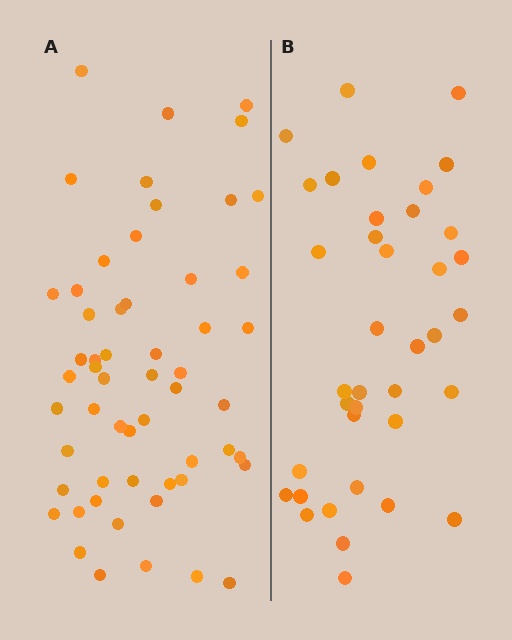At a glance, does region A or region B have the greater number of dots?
Region A (the left region) has more dots.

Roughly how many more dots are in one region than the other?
Region A has approximately 20 more dots than region B.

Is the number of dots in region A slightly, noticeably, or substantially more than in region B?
Region A has substantially more. The ratio is roughly 1.5 to 1.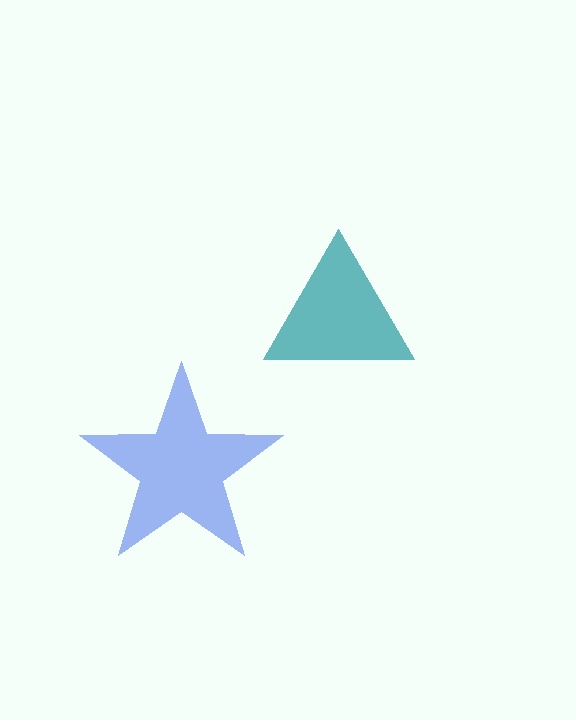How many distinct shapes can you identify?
There are 2 distinct shapes: a blue star, a teal triangle.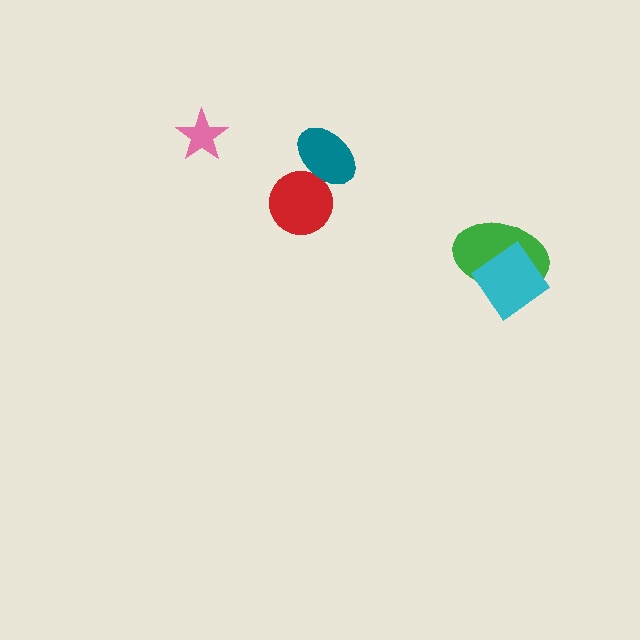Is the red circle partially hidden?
Yes, it is partially covered by another shape.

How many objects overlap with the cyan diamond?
1 object overlaps with the cyan diamond.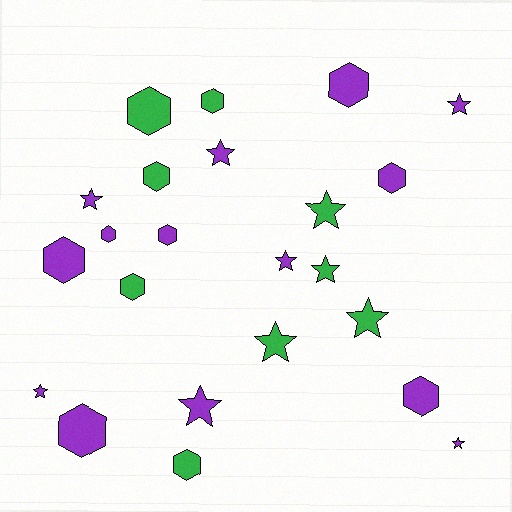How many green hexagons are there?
There are 5 green hexagons.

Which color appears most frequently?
Purple, with 14 objects.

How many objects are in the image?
There are 23 objects.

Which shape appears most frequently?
Hexagon, with 12 objects.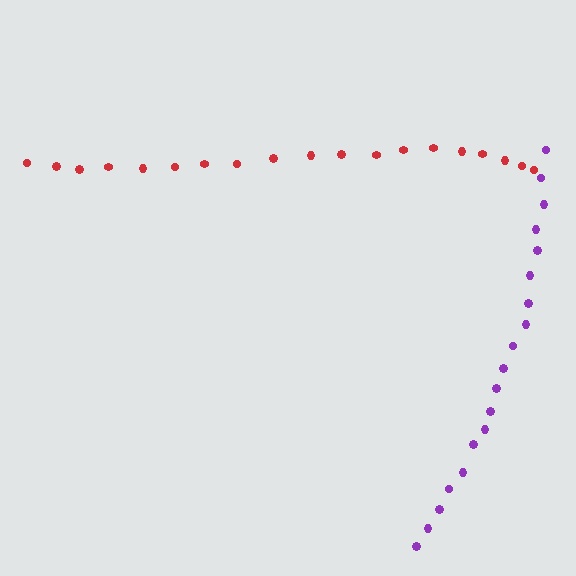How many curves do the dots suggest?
There are 2 distinct paths.